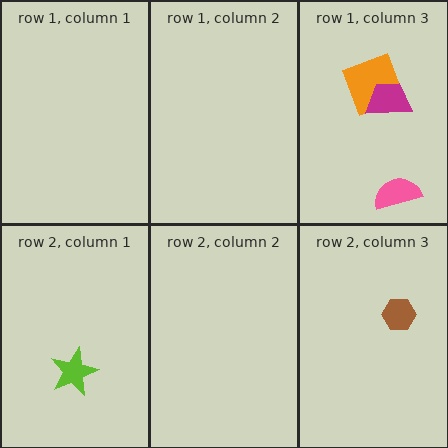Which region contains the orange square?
The row 1, column 3 region.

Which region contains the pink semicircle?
The row 1, column 3 region.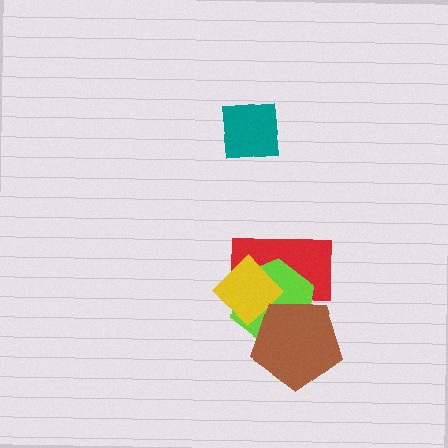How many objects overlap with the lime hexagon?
3 objects overlap with the lime hexagon.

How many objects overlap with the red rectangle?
3 objects overlap with the red rectangle.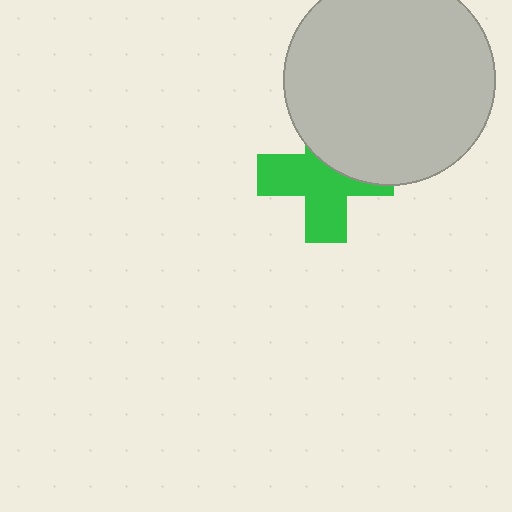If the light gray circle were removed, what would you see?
You would see the complete green cross.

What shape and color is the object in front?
The object in front is a light gray circle.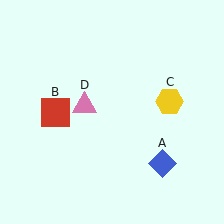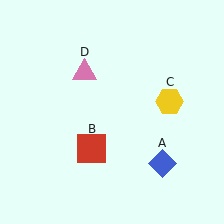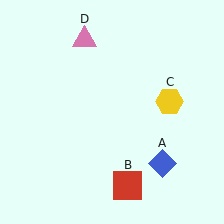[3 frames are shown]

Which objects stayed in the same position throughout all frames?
Blue diamond (object A) and yellow hexagon (object C) remained stationary.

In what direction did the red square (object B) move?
The red square (object B) moved down and to the right.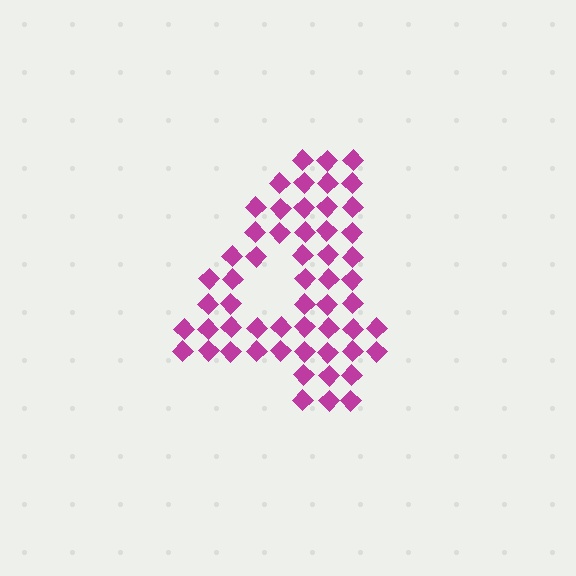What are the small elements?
The small elements are diamonds.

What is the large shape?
The large shape is the digit 4.